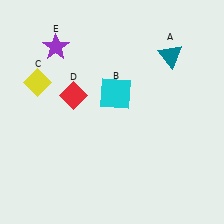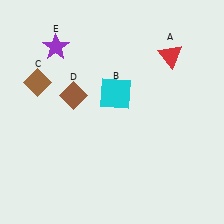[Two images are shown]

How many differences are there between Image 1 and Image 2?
There are 3 differences between the two images.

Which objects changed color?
A changed from teal to red. C changed from yellow to brown. D changed from red to brown.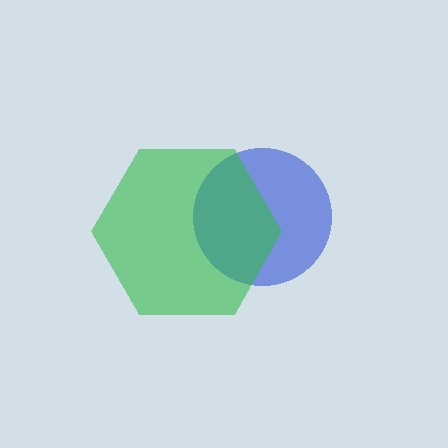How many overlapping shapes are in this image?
There are 2 overlapping shapes in the image.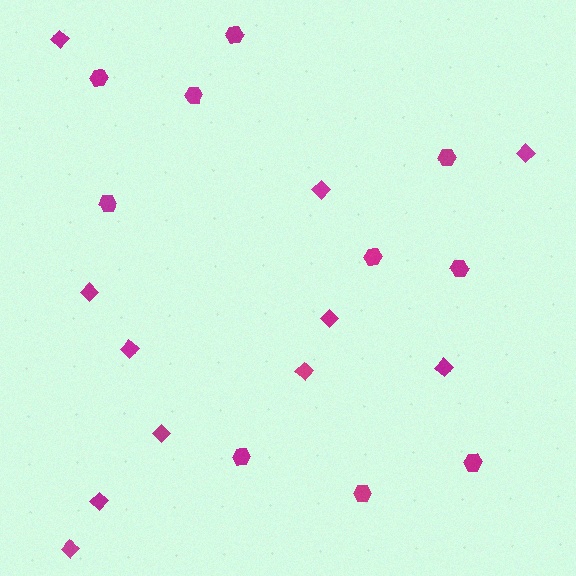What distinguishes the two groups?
There are 2 groups: one group of diamonds (11) and one group of hexagons (10).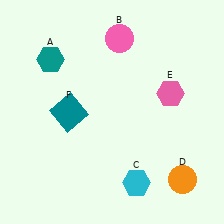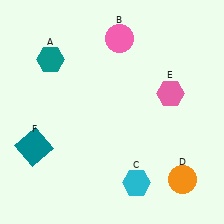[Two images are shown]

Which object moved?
The teal square (F) moved left.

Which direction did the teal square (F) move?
The teal square (F) moved left.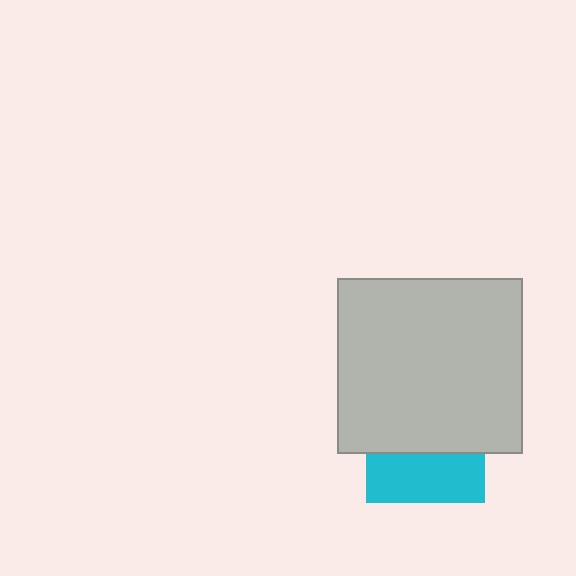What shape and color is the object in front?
The object in front is a light gray rectangle.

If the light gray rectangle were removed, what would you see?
You would see the complete cyan square.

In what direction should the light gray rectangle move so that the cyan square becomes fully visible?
The light gray rectangle should move up. That is the shortest direction to clear the overlap and leave the cyan square fully visible.